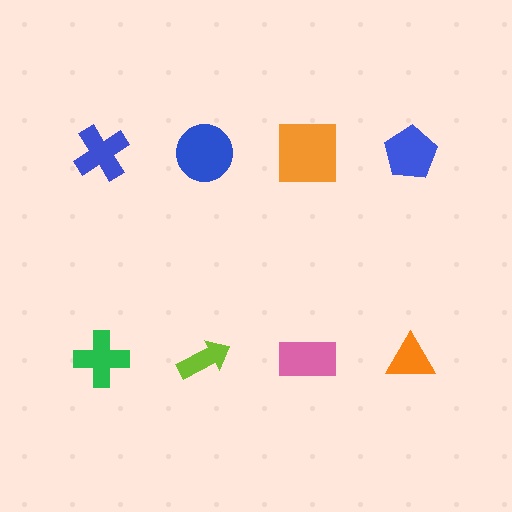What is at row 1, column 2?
A blue circle.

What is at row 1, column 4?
A blue pentagon.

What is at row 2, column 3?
A pink rectangle.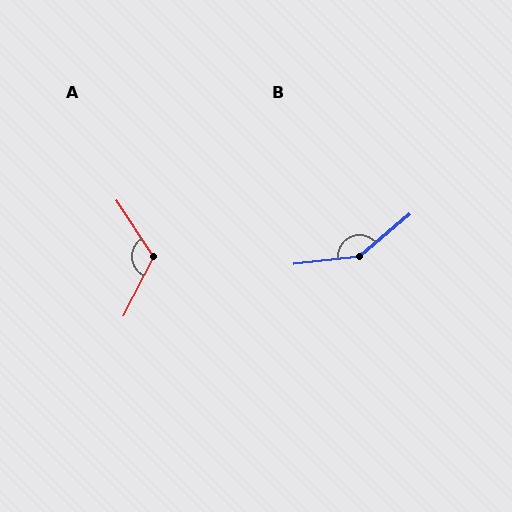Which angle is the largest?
B, at approximately 146 degrees.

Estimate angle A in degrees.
Approximately 120 degrees.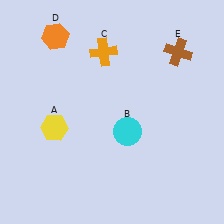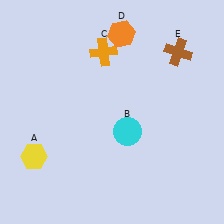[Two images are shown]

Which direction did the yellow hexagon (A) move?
The yellow hexagon (A) moved down.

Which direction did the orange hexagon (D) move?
The orange hexagon (D) moved right.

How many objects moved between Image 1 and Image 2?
2 objects moved between the two images.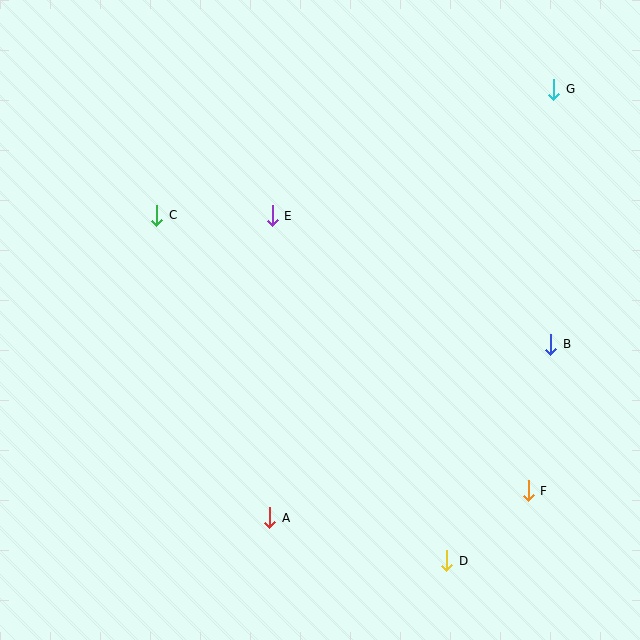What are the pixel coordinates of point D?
Point D is at (447, 561).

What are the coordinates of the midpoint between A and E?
The midpoint between A and E is at (271, 367).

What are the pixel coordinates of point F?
Point F is at (528, 491).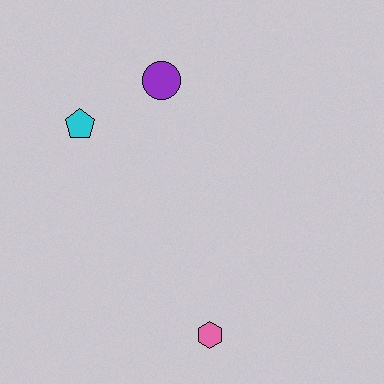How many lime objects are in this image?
There are no lime objects.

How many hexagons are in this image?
There is 1 hexagon.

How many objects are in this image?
There are 3 objects.